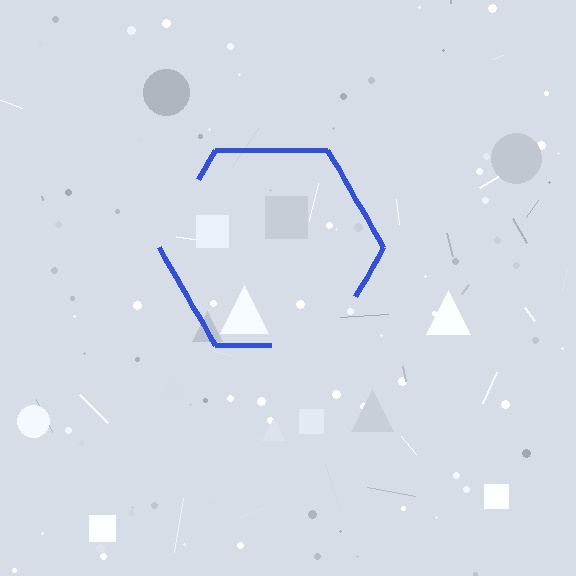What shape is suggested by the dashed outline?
The dashed outline suggests a hexagon.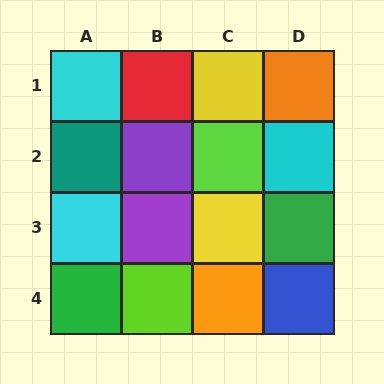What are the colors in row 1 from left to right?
Cyan, red, yellow, orange.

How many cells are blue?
1 cell is blue.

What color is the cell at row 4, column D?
Blue.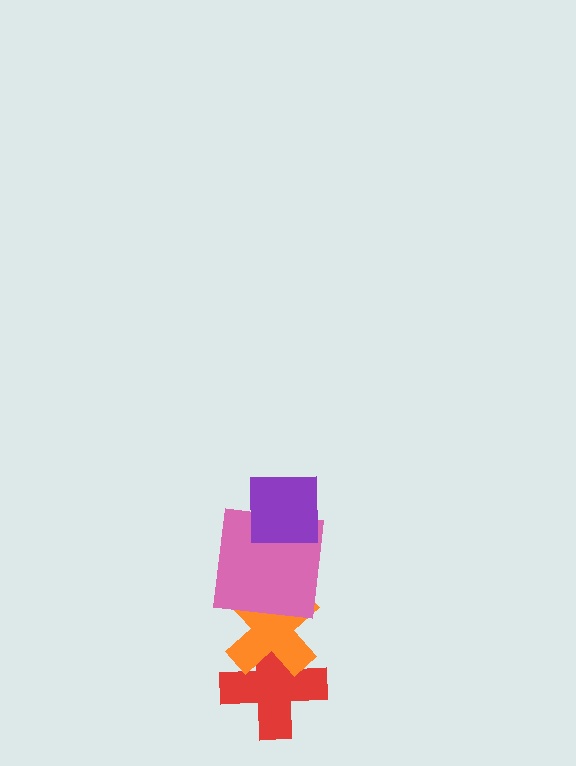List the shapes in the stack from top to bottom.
From top to bottom: the purple square, the pink square, the orange cross, the red cross.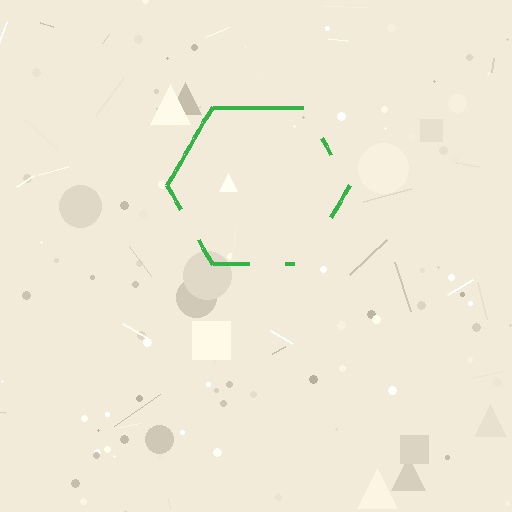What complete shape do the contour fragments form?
The contour fragments form a hexagon.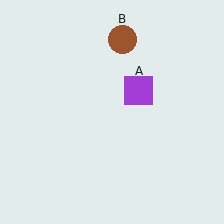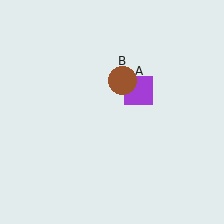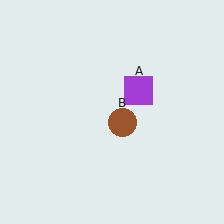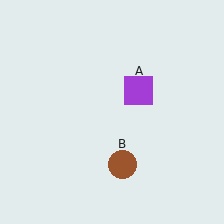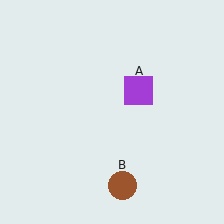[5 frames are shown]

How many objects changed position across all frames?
1 object changed position: brown circle (object B).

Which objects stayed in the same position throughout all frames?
Purple square (object A) remained stationary.